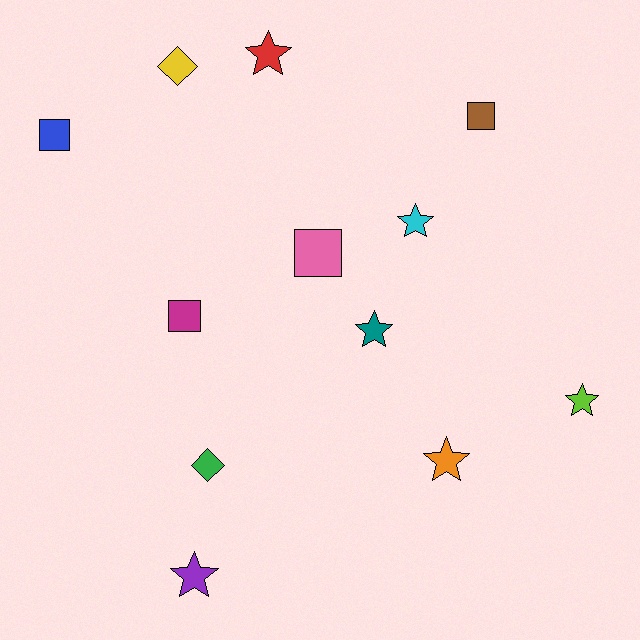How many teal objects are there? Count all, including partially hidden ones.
There is 1 teal object.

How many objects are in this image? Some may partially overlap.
There are 12 objects.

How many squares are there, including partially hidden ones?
There are 4 squares.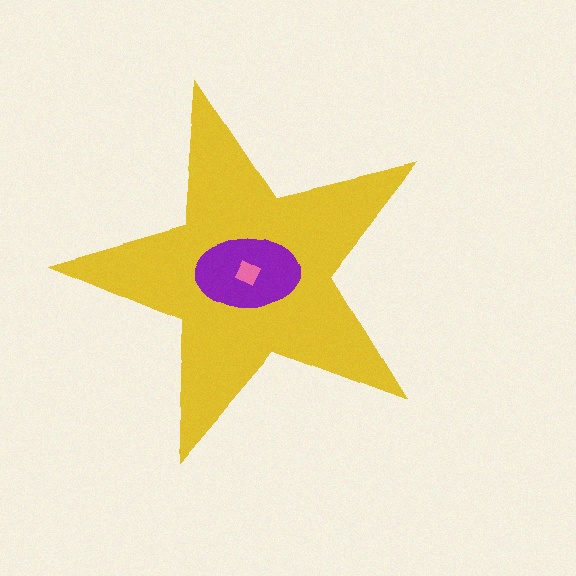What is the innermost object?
The pink diamond.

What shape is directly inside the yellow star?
The purple ellipse.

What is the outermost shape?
The yellow star.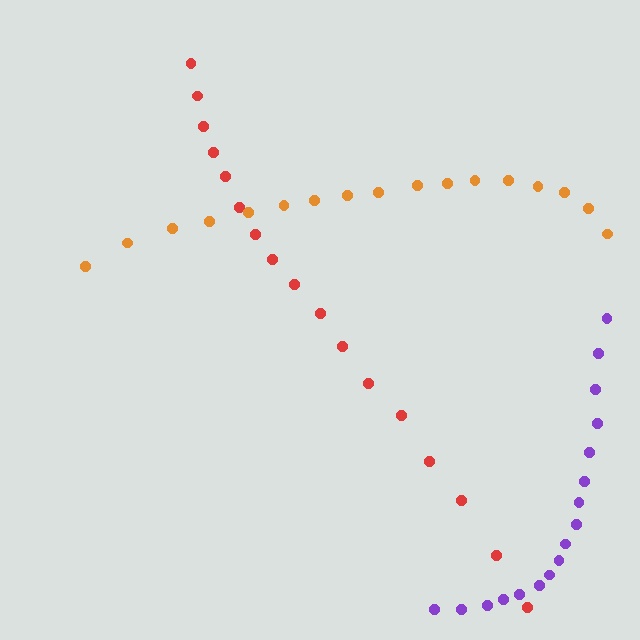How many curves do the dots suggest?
There are 3 distinct paths.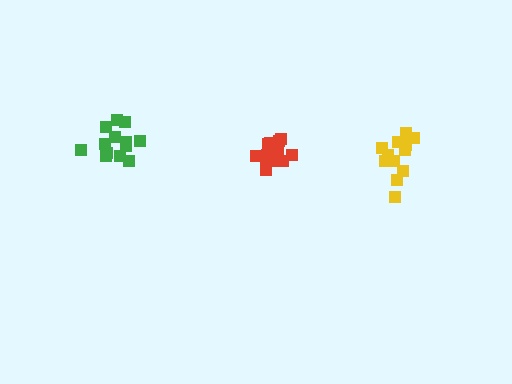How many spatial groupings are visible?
There are 3 spatial groupings.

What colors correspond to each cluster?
The clusters are colored: red, green, yellow.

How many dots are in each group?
Group 1: 13 dots, Group 2: 13 dots, Group 3: 13 dots (39 total).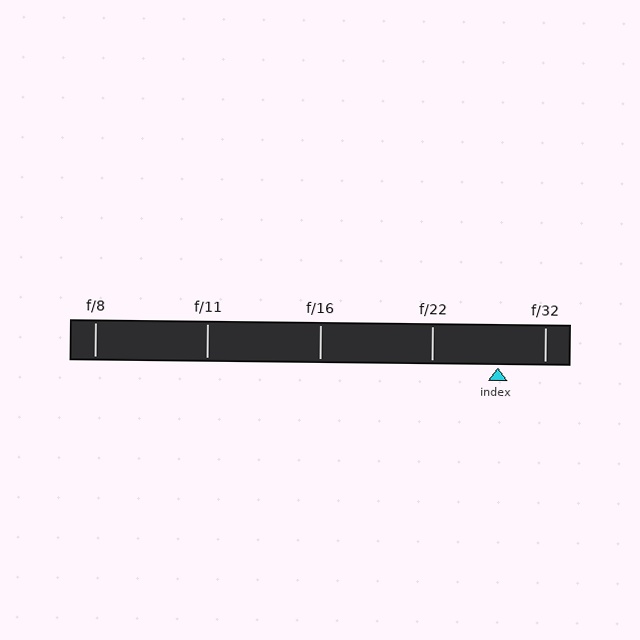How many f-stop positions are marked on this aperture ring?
There are 5 f-stop positions marked.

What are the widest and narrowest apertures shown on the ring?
The widest aperture shown is f/8 and the narrowest is f/32.